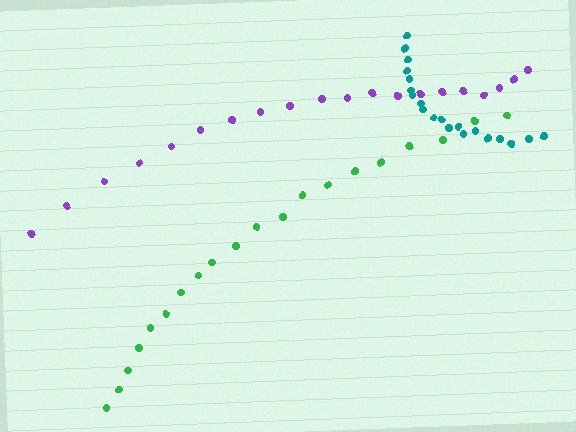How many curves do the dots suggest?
There are 3 distinct paths.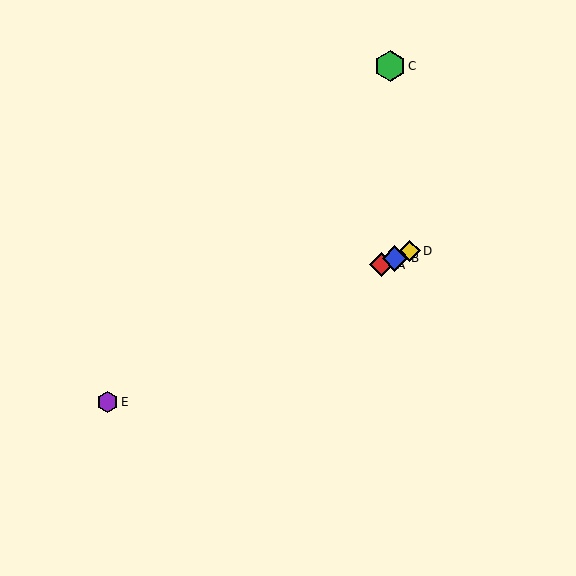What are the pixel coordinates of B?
Object B is at (395, 258).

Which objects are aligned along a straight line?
Objects A, B, D, E are aligned along a straight line.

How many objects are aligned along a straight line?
4 objects (A, B, D, E) are aligned along a straight line.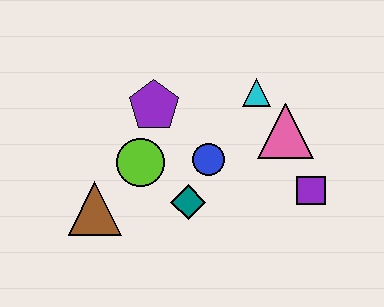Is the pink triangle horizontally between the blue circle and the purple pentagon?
No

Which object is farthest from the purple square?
The brown triangle is farthest from the purple square.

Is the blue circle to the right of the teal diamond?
Yes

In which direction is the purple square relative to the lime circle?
The purple square is to the right of the lime circle.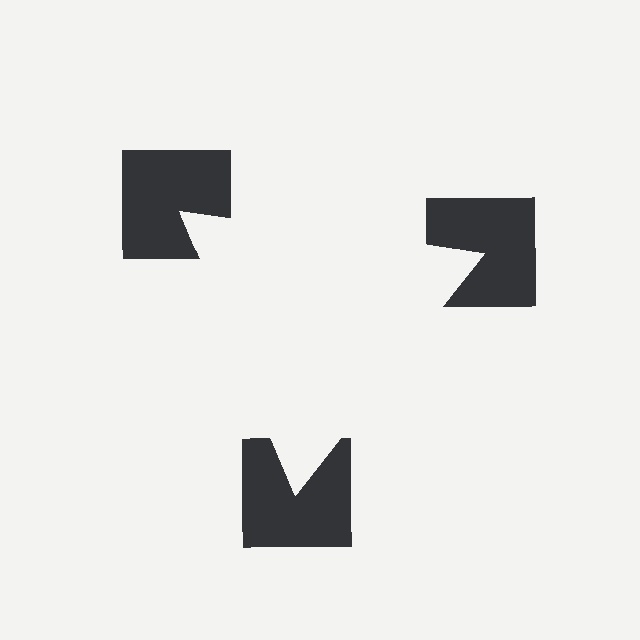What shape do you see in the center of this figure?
An illusory triangle — its edges are inferred from the aligned wedge cuts in the notched squares, not physically drawn.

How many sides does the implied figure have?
3 sides.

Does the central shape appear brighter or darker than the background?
It typically appears slightly brighter than the background, even though no actual brightness change is drawn.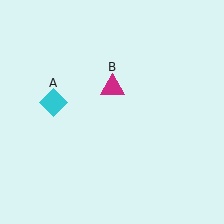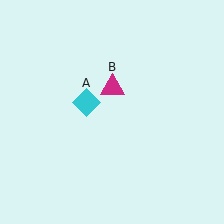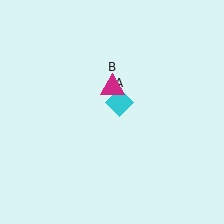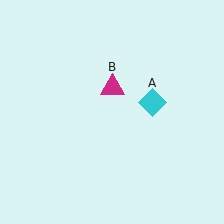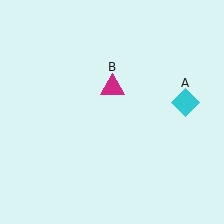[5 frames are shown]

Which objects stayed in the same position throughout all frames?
Magenta triangle (object B) remained stationary.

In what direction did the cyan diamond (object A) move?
The cyan diamond (object A) moved right.